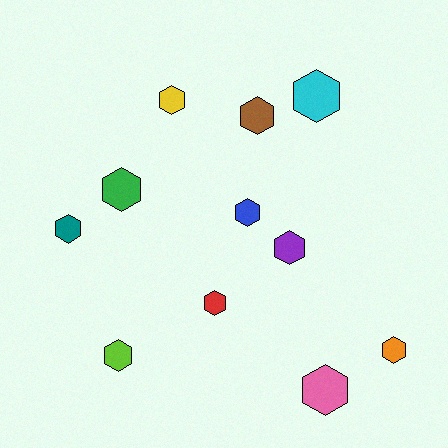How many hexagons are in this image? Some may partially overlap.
There are 11 hexagons.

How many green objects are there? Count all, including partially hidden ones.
There is 1 green object.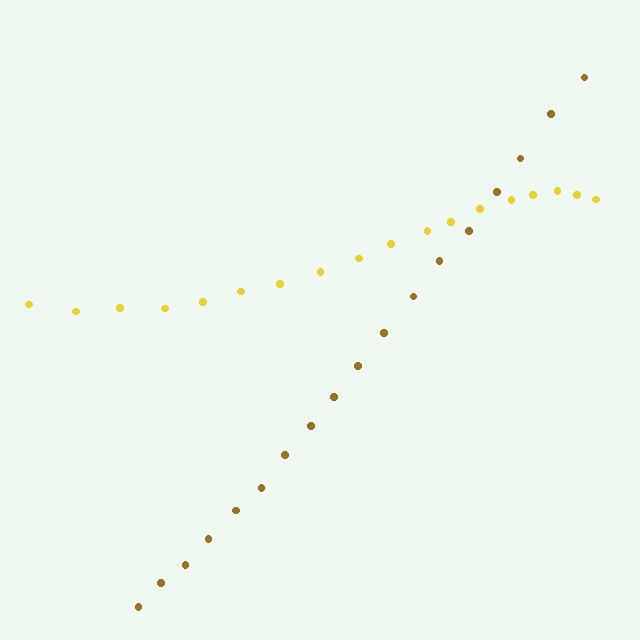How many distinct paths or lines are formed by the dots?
There are 2 distinct paths.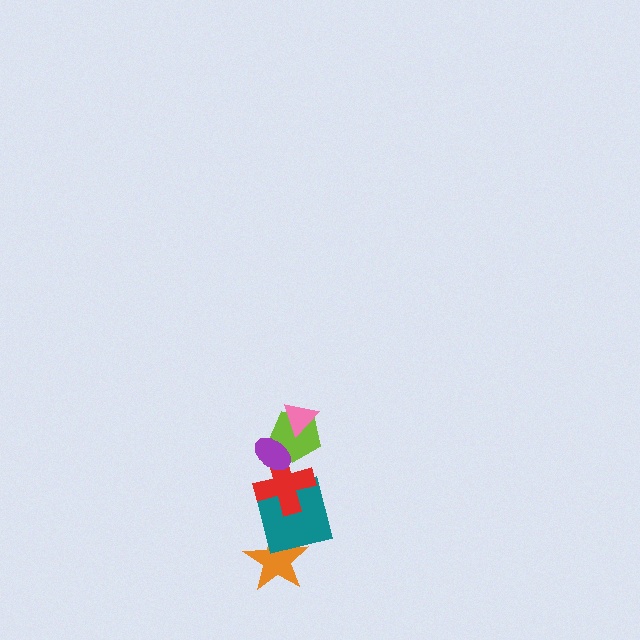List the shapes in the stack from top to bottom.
From top to bottom: the pink triangle, the purple ellipse, the lime pentagon, the red cross, the teal square, the orange star.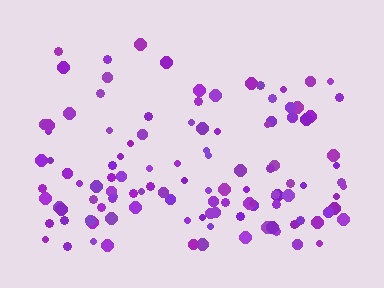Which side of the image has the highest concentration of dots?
The bottom.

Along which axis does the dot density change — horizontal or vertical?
Vertical.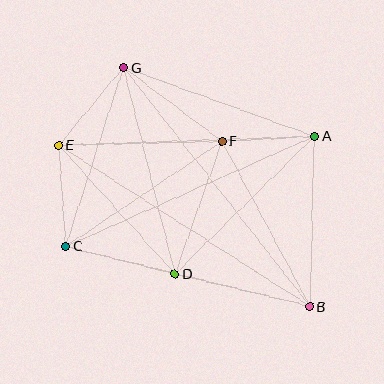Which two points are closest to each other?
Points A and F are closest to each other.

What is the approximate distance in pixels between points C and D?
The distance between C and D is approximately 112 pixels.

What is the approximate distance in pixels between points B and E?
The distance between B and E is approximately 298 pixels.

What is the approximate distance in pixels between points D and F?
The distance between D and F is approximately 141 pixels.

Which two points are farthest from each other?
Points B and G are farthest from each other.